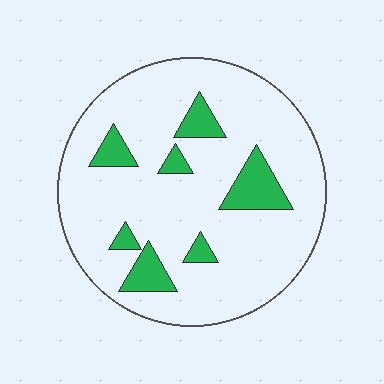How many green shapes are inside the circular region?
7.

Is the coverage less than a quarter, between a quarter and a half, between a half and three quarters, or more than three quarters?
Less than a quarter.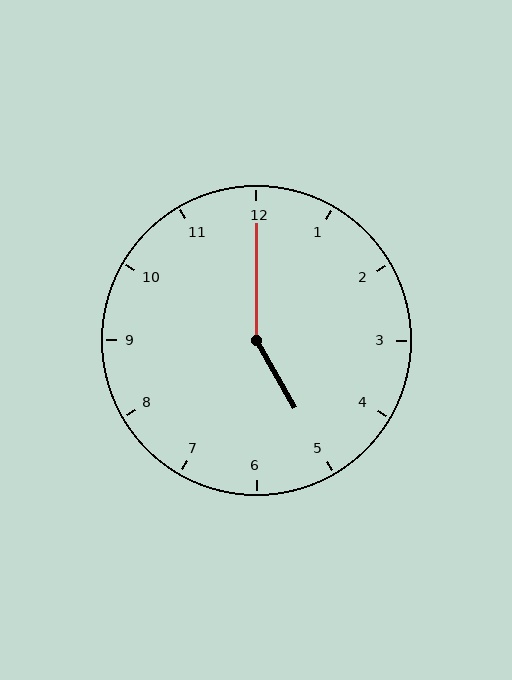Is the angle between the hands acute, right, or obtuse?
It is obtuse.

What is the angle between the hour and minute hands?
Approximately 150 degrees.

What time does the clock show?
5:00.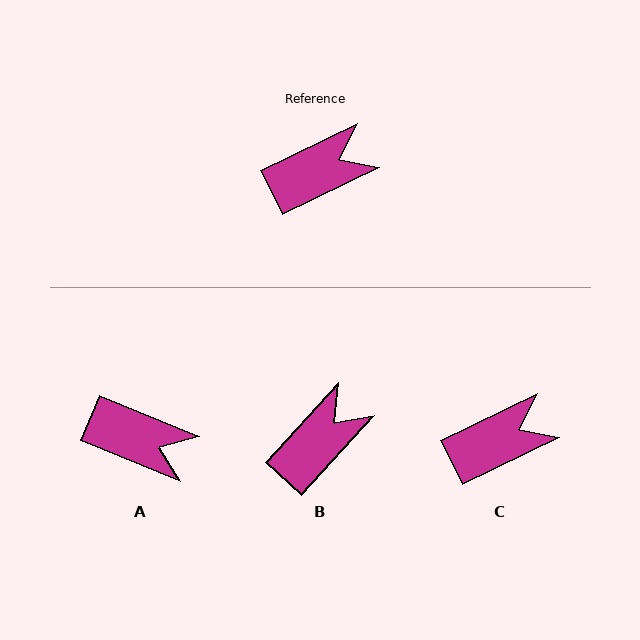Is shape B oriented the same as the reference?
No, it is off by about 22 degrees.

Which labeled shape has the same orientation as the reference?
C.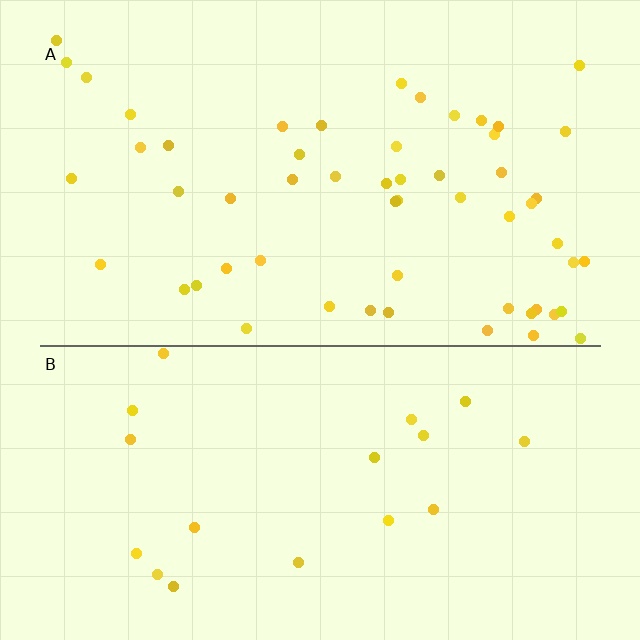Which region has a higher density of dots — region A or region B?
A (the top).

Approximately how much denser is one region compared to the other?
Approximately 3.0× — region A over region B.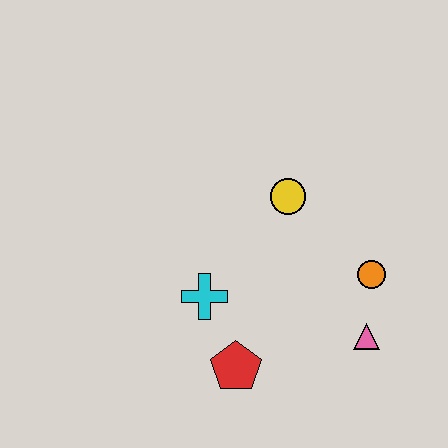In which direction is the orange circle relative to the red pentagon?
The orange circle is to the right of the red pentagon.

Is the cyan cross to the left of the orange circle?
Yes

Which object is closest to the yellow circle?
The orange circle is closest to the yellow circle.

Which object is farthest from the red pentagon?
The yellow circle is farthest from the red pentagon.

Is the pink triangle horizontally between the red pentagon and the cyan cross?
No